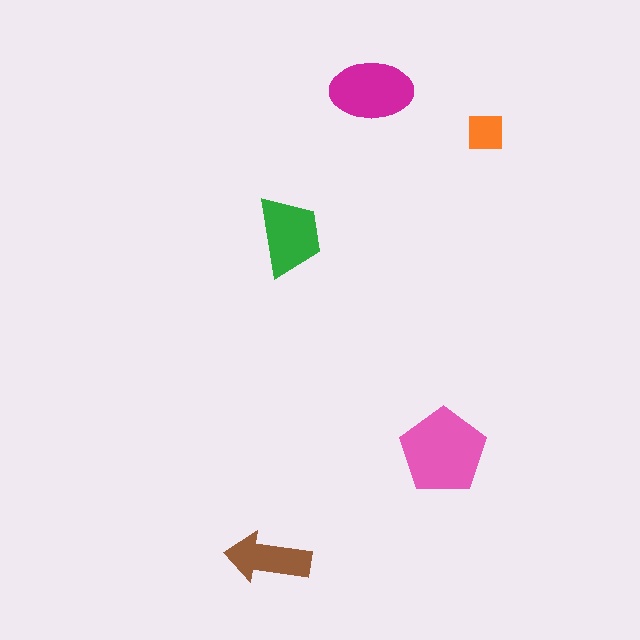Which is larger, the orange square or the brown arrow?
The brown arrow.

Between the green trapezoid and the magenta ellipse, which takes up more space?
The magenta ellipse.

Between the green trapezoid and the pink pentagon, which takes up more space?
The pink pentagon.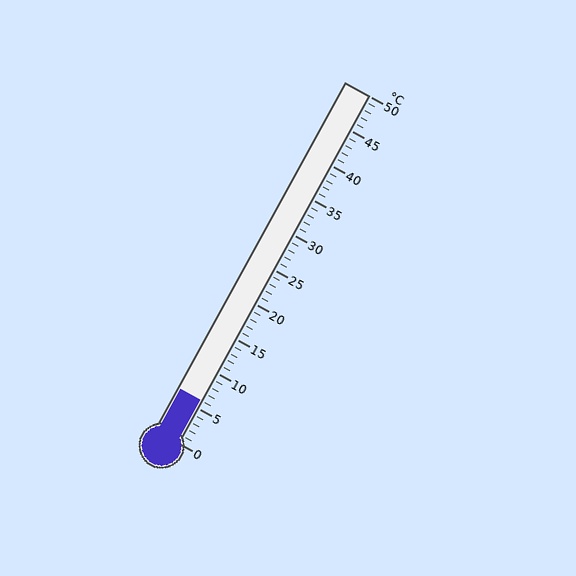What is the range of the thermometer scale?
The thermometer scale ranges from 0°C to 50°C.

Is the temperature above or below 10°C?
The temperature is below 10°C.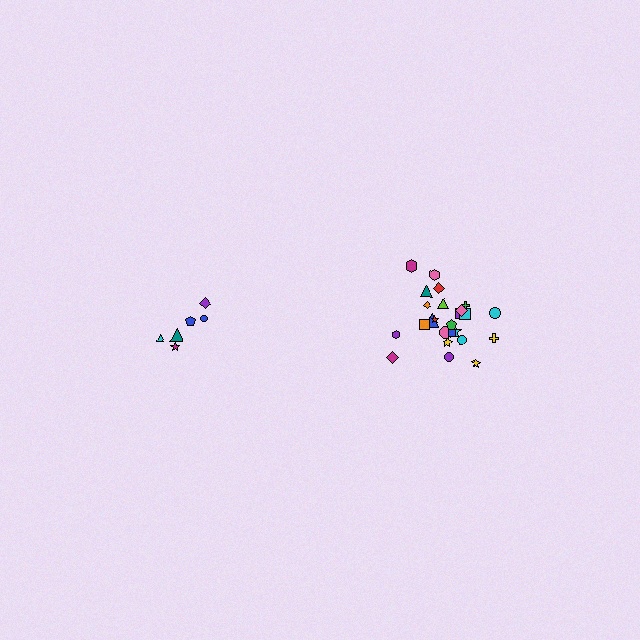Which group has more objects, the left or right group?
The right group.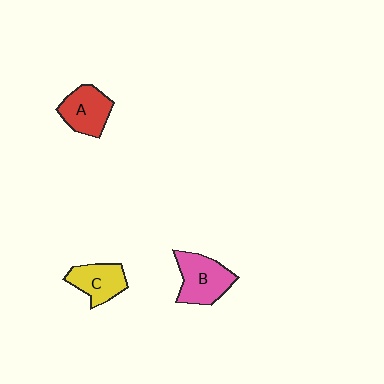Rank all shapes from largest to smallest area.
From largest to smallest: B (pink), A (red), C (yellow).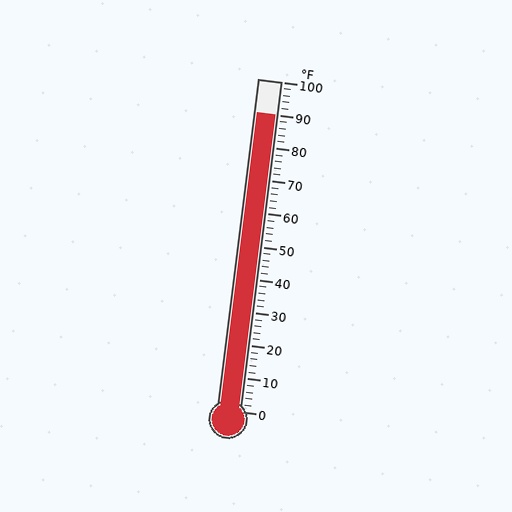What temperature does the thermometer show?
The thermometer shows approximately 90°F.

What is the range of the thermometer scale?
The thermometer scale ranges from 0°F to 100°F.